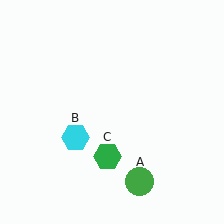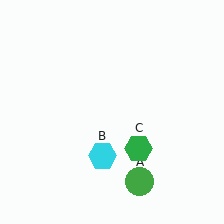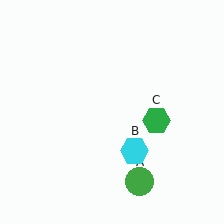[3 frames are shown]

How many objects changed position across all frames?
2 objects changed position: cyan hexagon (object B), green hexagon (object C).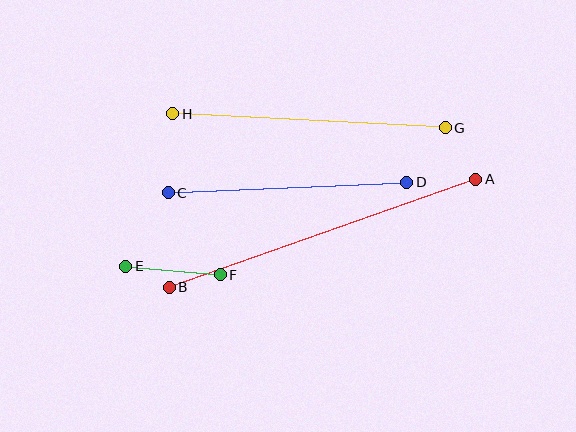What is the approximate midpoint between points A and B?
The midpoint is at approximately (323, 233) pixels.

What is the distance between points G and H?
The distance is approximately 273 pixels.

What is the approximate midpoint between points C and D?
The midpoint is at approximately (288, 187) pixels.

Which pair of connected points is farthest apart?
Points A and B are farthest apart.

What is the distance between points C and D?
The distance is approximately 239 pixels.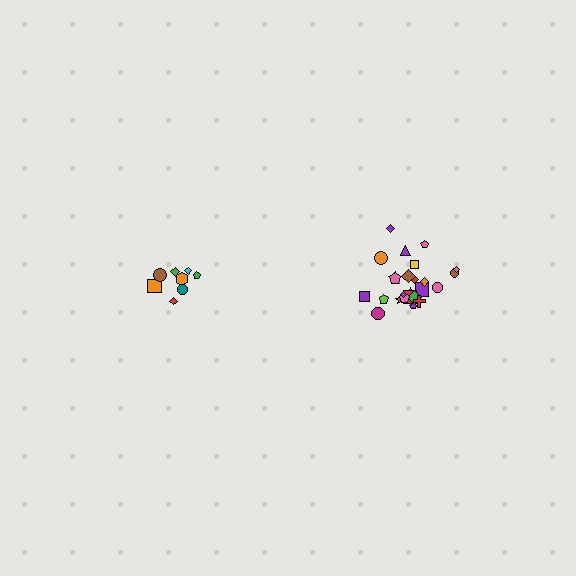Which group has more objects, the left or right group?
The right group.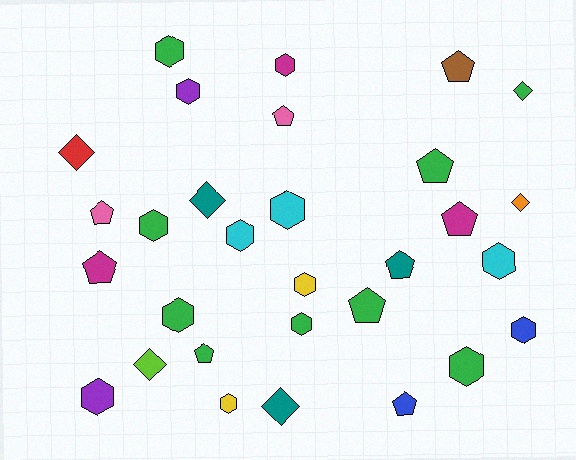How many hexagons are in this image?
There are 14 hexagons.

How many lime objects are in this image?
There is 1 lime object.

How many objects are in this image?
There are 30 objects.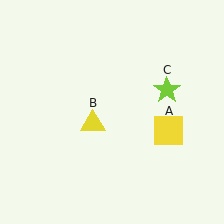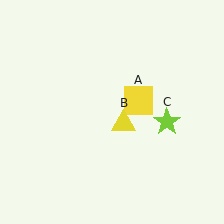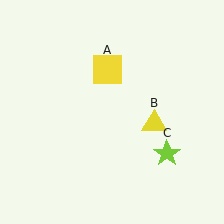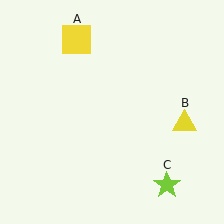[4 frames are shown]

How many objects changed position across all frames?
3 objects changed position: yellow square (object A), yellow triangle (object B), lime star (object C).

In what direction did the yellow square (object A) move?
The yellow square (object A) moved up and to the left.